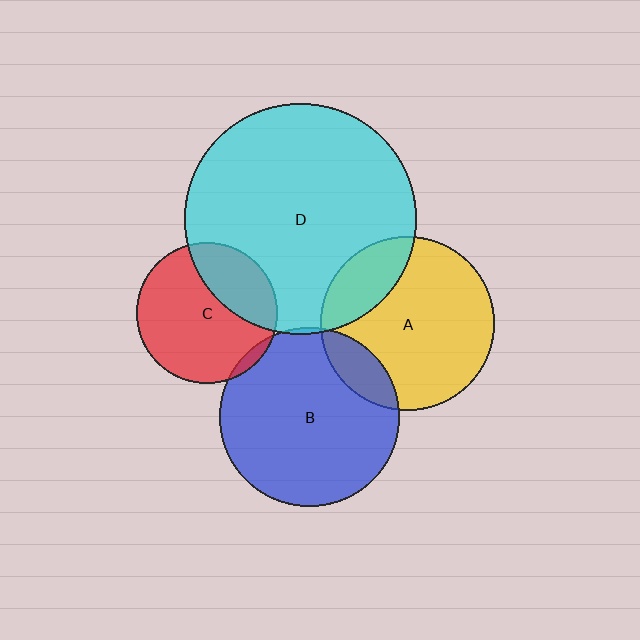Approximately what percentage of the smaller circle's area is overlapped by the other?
Approximately 30%.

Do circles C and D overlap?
Yes.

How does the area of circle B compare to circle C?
Approximately 1.6 times.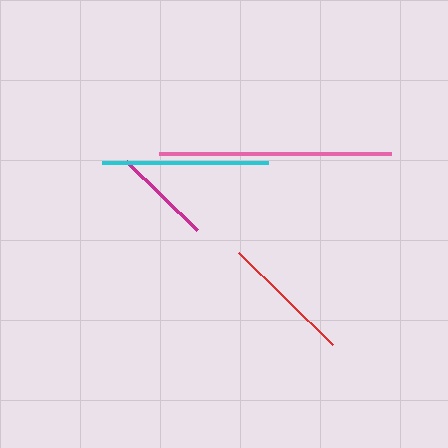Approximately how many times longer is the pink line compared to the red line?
The pink line is approximately 1.8 times the length of the red line.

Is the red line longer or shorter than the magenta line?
The red line is longer than the magenta line.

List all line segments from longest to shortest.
From longest to shortest: pink, cyan, red, magenta.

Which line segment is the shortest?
The magenta line is the shortest at approximately 99 pixels.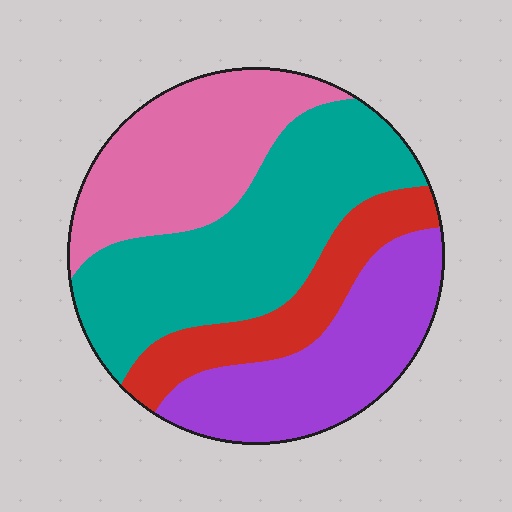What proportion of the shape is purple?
Purple covers 24% of the shape.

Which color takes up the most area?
Teal, at roughly 35%.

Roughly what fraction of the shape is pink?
Pink takes up between a quarter and a half of the shape.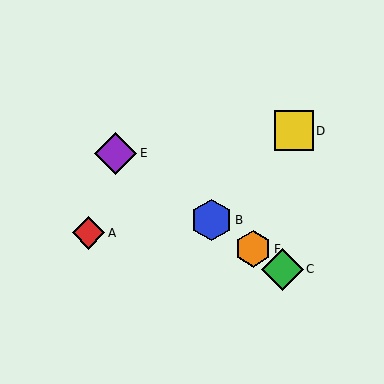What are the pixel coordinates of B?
Object B is at (212, 220).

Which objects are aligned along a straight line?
Objects B, C, E, F are aligned along a straight line.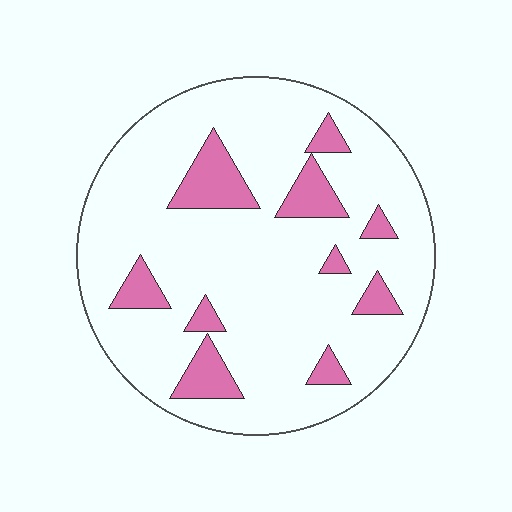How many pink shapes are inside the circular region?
10.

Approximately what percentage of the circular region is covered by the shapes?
Approximately 15%.